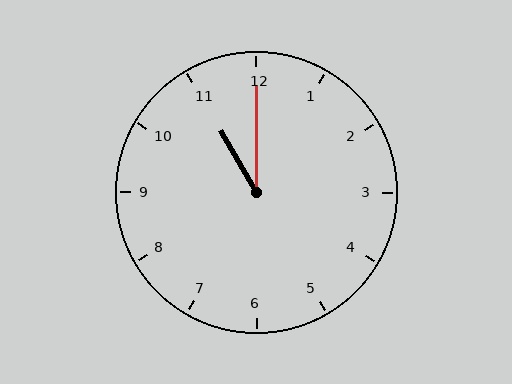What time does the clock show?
11:00.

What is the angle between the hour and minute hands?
Approximately 30 degrees.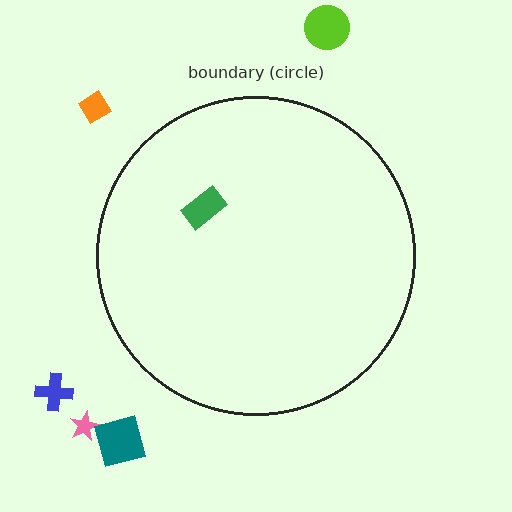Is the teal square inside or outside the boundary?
Outside.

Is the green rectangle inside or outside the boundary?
Inside.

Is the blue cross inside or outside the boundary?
Outside.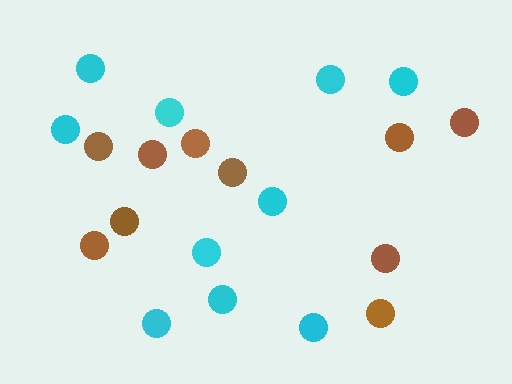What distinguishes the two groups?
There are 2 groups: one group of cyan circles (10) and one group of brown circles (10).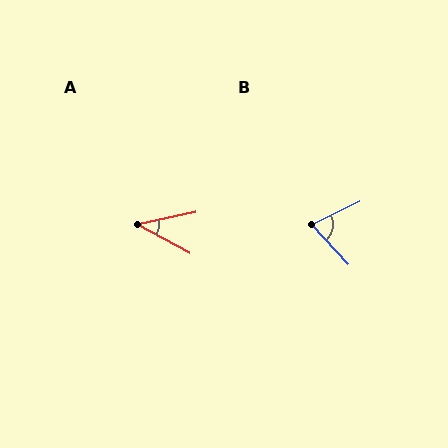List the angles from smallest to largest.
A (40°), B (73°).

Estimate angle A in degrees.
Approximately 40 degrees.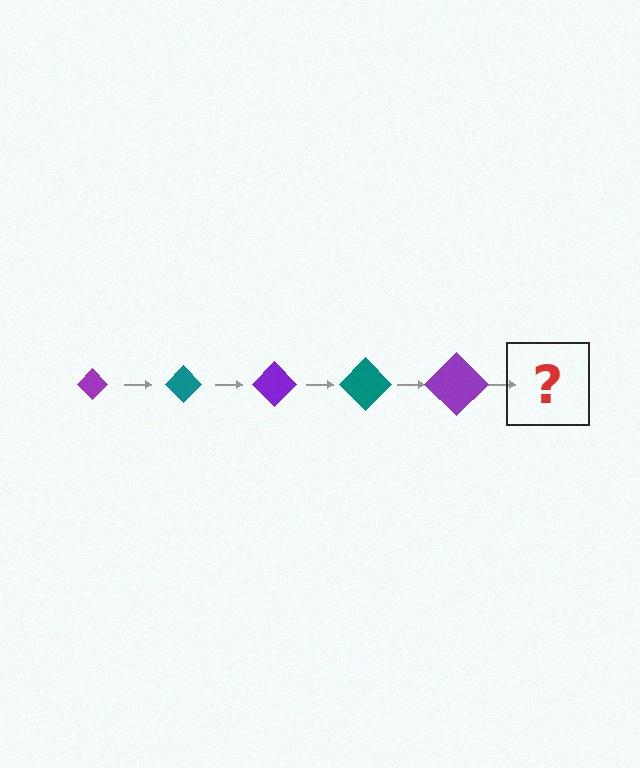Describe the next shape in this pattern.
It should be a teal diamond, larger than the previous one.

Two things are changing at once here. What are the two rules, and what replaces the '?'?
The two rules are that the diamond grows larger each step and the color cycles through purple and teal. The '?' should be a teal diamond, larger than the previous one.